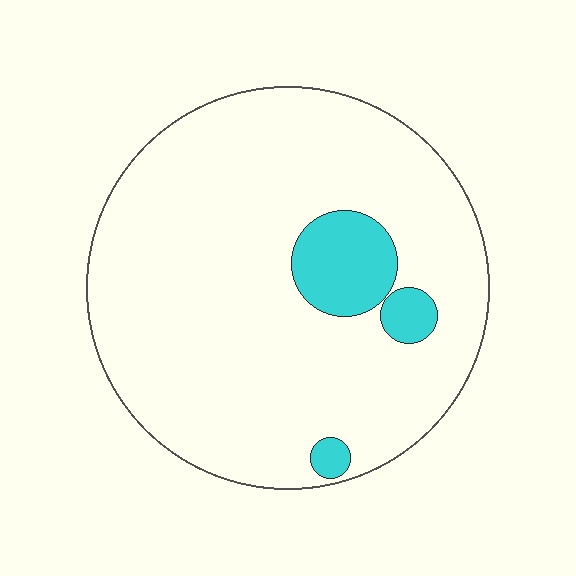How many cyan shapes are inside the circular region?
3.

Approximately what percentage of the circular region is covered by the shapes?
Approximately 10%.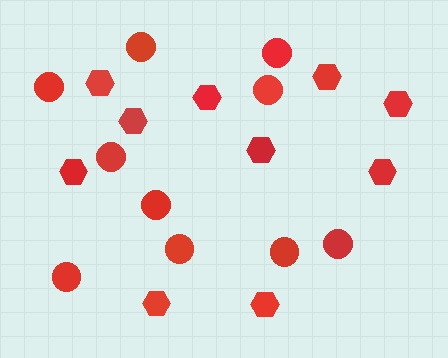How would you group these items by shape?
There are 2 groups: one group of circles (10) and one group of hexagons (10).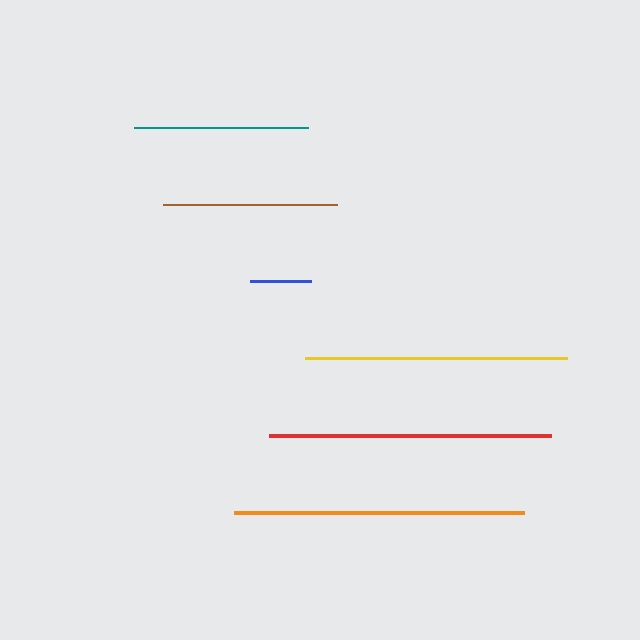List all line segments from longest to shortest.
From longest to shortest: orange, red, yellow, brown, teal, blue.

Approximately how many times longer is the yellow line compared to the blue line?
The yellow line is approximately 4.3 times the length of the blue line.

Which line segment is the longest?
The orange line is the longest at approximately 290 pixels.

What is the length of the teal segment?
The teal segment is approximately 174 pixels long.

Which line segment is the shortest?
The blue line is the shortest at approximately 62 pixels.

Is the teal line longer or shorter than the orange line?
The orange line is longer than the teal line.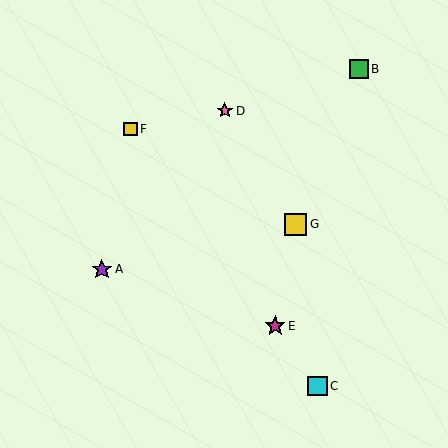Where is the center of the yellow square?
The center of the yellow square is at (131, 129).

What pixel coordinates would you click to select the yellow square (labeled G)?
Click at (295, 224) to select the yellow square G.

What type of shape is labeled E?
Shape E is a magenta star.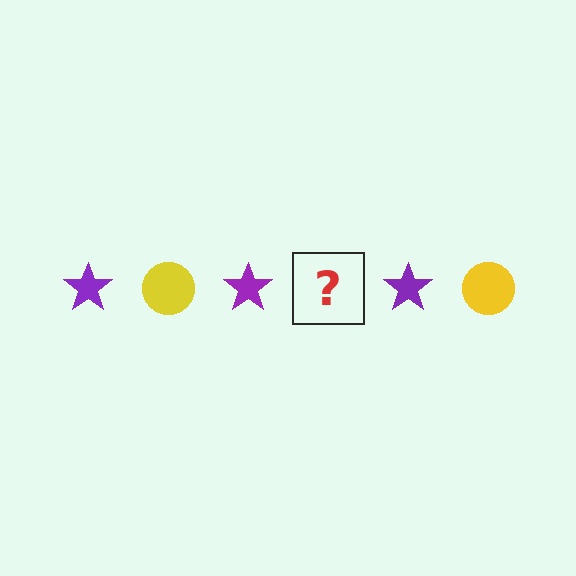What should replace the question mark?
The question mark should be replaced with a yellow circle.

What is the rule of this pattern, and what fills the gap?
The rule is that the pattern alternates between purple star and yellow circle. The gap should be filled with a yellow circle.